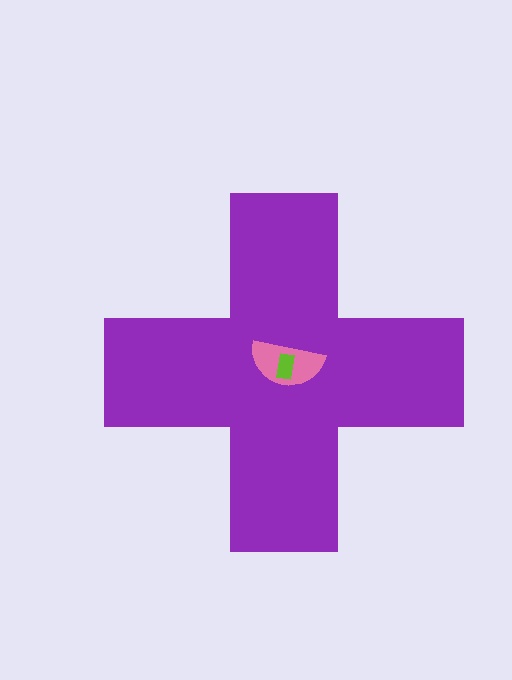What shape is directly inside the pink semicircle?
The lime rectangle.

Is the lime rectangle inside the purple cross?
Yes.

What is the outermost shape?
The purple cross.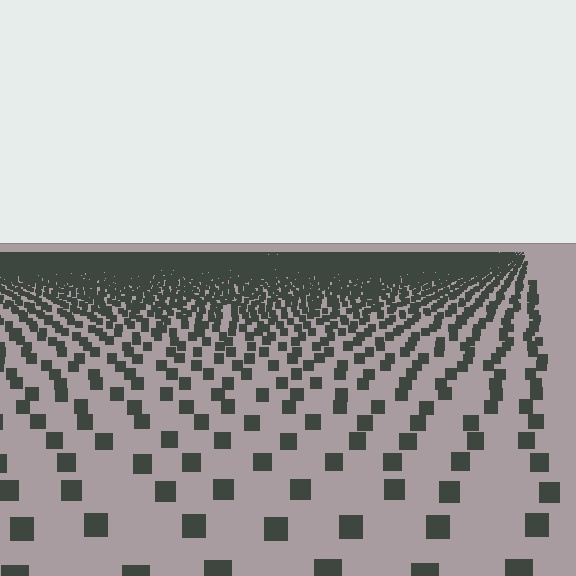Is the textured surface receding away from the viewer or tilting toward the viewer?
The surface is receding away from the viewer. Texture elements get smaller and denser toward the top.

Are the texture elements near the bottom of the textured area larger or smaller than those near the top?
Larger. Near the bottom, elements are closer to the viewer and appear at a bigger on-screen size.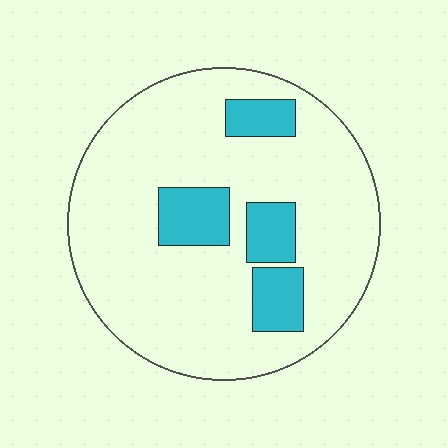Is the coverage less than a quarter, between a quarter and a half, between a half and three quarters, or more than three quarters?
Less than a quarter.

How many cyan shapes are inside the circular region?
4.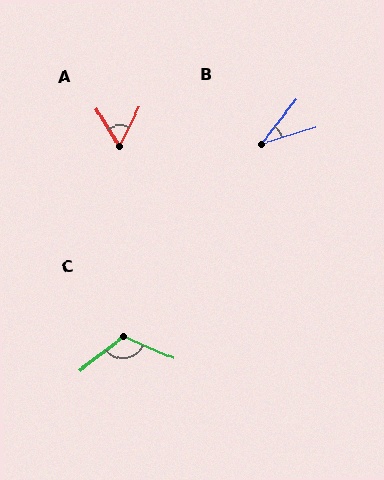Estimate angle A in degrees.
Approximately 58 degrees.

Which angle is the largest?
C, at approximately 119 degrees.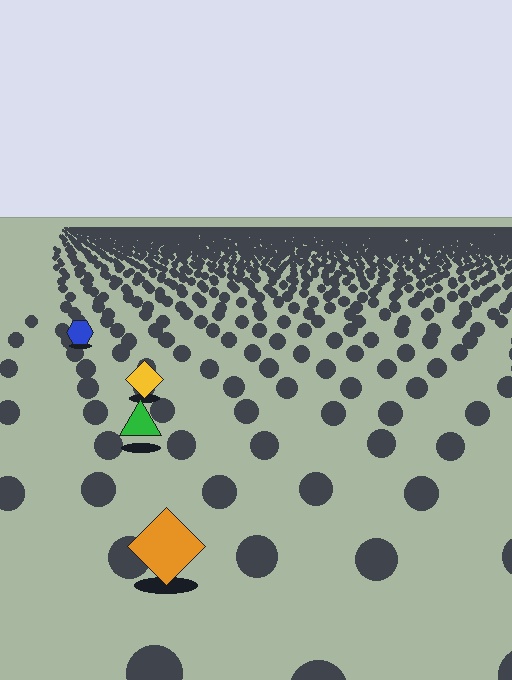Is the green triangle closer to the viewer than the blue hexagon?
Yes. The green triangle is closer — you can tell from the texture gradient: the ground texture is coarser near it.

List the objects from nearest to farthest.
From nearest to farthest: the orange diamond, the green triangle, the yellow diamond, the blue hexagon.